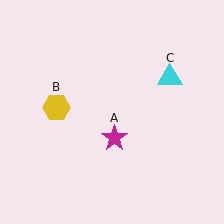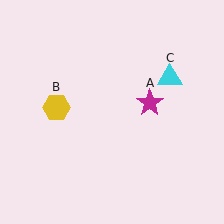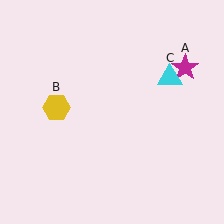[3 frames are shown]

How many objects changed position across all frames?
1 object changed position: magenta star (object A).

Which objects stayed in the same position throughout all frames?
Yellow hexagon (object B) and cyan triangle (object C) remained stationary.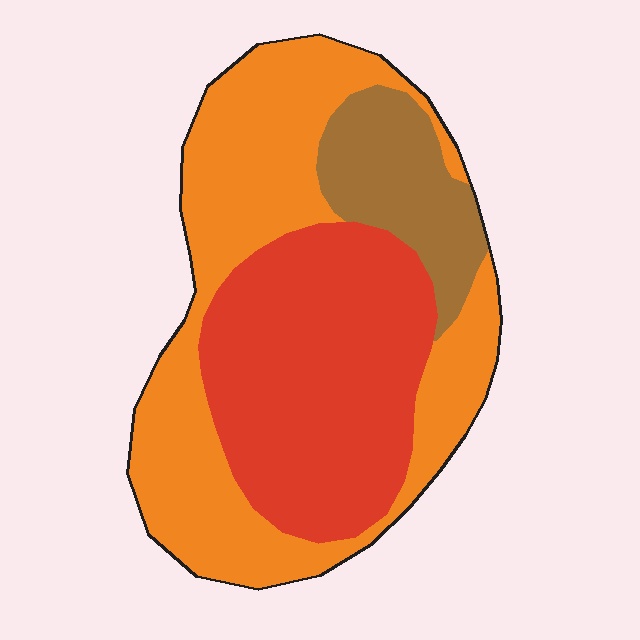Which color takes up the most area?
Orange, at roughly 45%.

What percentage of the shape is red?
Red covers roughly 40% of the shape.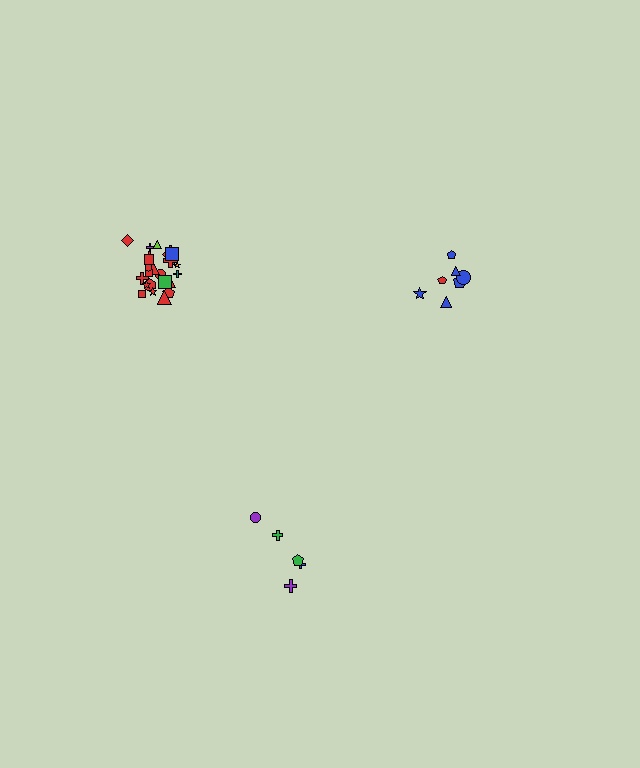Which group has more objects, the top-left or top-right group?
The top-left group.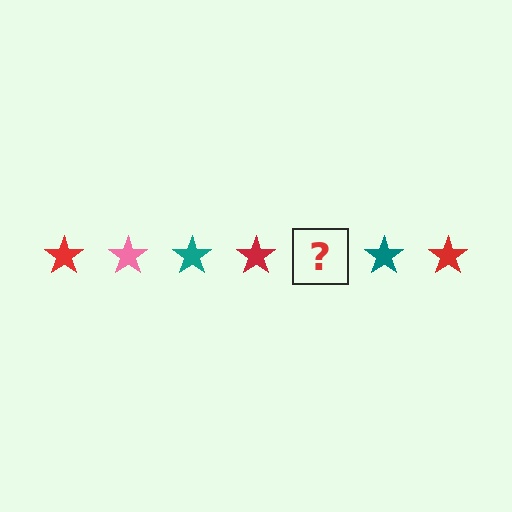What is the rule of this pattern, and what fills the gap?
The rule is that the pattern cycles through red, pink, teal stars. The gap should be filled with a pink star.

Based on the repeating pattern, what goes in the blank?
The blank should be a pink star.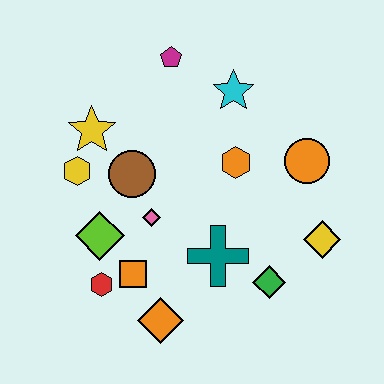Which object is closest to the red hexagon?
The orange square is closest to the red hexagon.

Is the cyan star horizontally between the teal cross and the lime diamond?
No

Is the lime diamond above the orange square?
Yes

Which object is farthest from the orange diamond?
The magenta pentagon is farthest from the orange diamond.